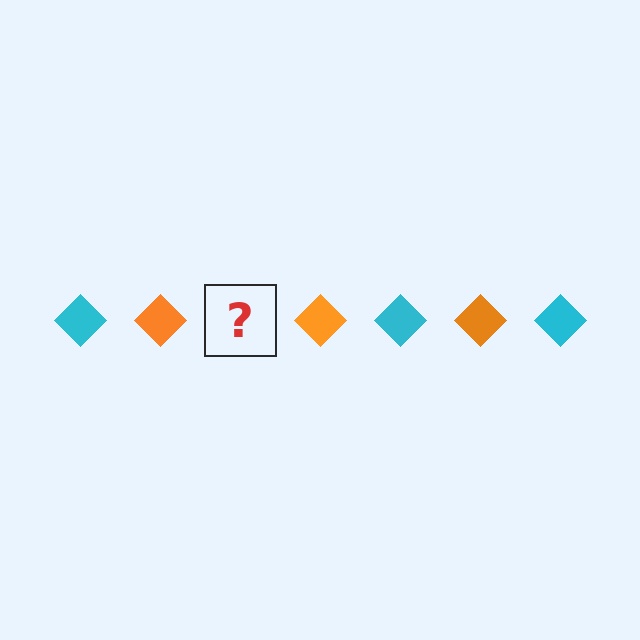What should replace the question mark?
The question mark should be replaced with a cyan diamond.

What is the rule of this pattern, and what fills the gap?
The rule is that the pattern cycles through cyan, orange diamonds. The gap should be filled with a cyan diamond.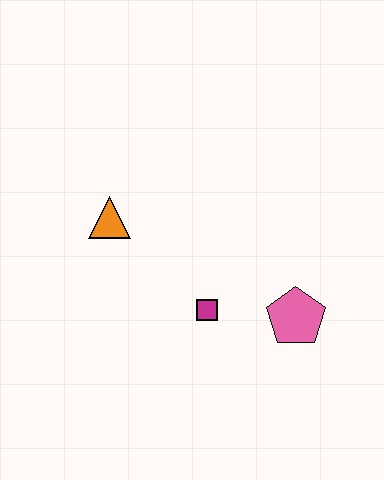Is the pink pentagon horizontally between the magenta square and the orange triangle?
No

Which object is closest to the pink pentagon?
The magenta square is closest to the pink pentagon.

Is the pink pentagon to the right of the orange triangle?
Yes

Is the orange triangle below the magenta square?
No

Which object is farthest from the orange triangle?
The pink pentagon is farthest from the orange triangle.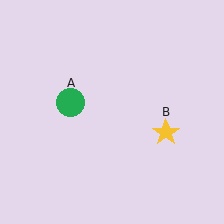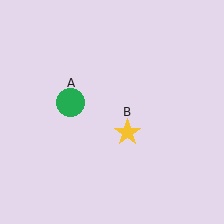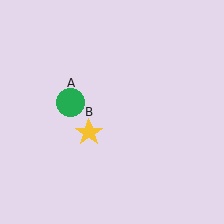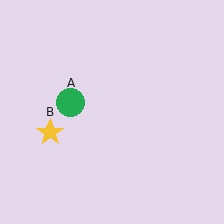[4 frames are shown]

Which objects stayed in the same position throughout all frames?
Green circle (object A) remained stationary.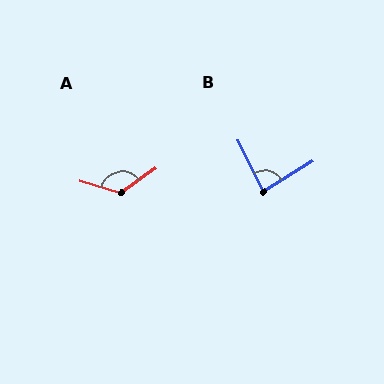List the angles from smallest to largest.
B (84°), A (128°).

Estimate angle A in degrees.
Approximately 128 degrees.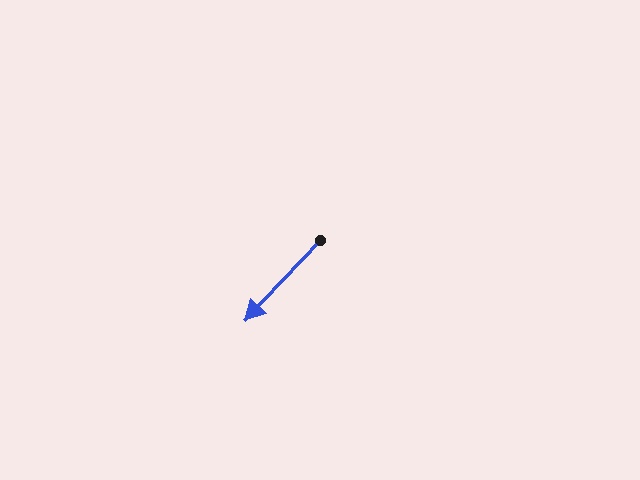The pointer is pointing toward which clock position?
Roughly 7 o'clock.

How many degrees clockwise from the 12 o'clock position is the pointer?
Approximately 223 degrees.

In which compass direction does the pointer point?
Southwest.